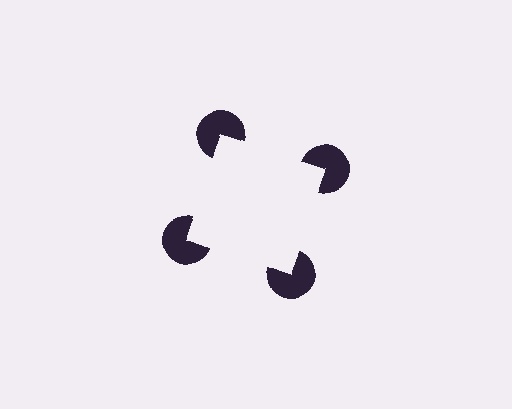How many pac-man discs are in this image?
There are 4 — one at each vertex of the illusory square.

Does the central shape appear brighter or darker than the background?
It typically appears slightly brighter than the background, even though no actual brightness change is drawn.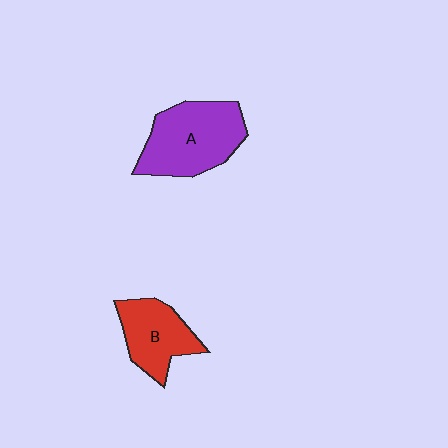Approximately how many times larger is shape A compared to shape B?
Approximately 1.4 times.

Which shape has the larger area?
Shape A (purple).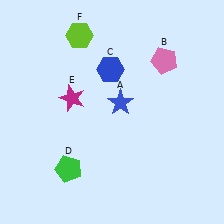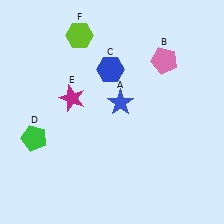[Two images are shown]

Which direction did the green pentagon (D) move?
The green pentagon (D) moved left.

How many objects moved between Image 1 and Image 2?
1 object moved between the two images.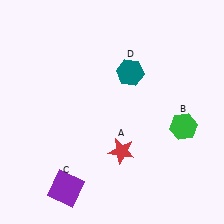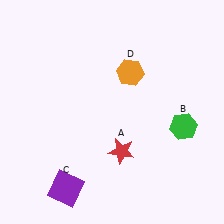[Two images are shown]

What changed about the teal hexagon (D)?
In Image 1, D is teal. In Image 2, it changed to orange.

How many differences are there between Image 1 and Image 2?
There is 1 difference between the two images.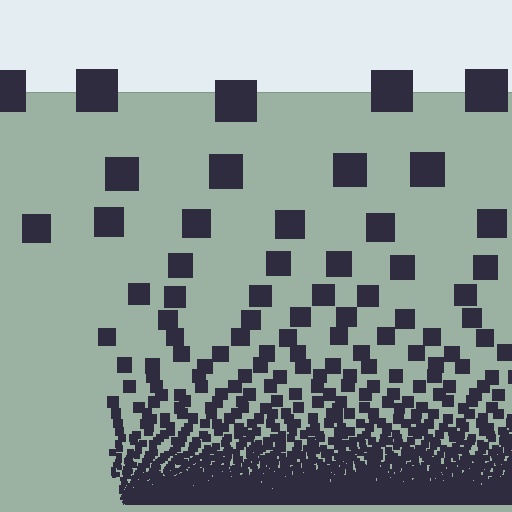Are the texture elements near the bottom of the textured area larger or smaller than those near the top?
Smaller. The gradient is inverted — elements near the bottom are smaller and denser.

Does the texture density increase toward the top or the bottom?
Density increases toward the bottom.